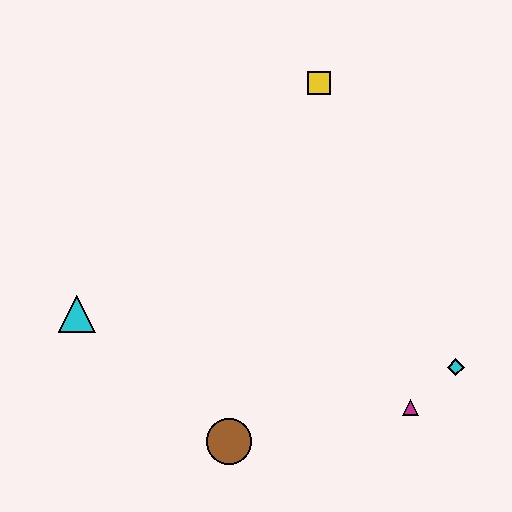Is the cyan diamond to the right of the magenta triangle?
Yes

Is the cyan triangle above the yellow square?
No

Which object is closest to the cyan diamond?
The magenta triangle is closest to the cyan diamond.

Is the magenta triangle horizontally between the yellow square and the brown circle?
No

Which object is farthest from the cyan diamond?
The cyan triangle is farthest from the cyan diamond.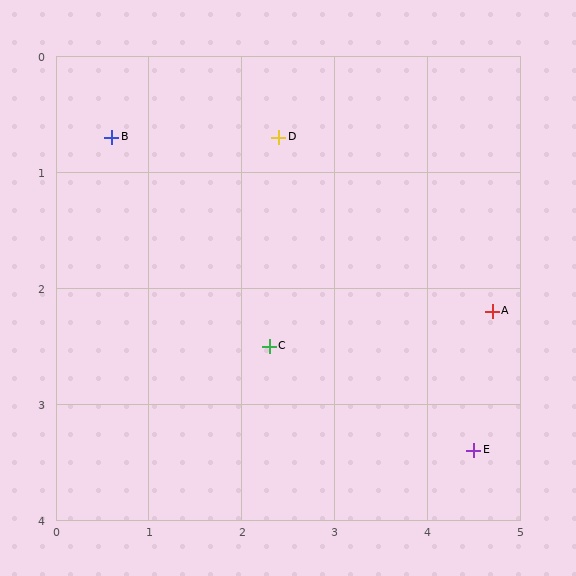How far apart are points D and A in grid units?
Points D and A are about 2.7 grid units apart.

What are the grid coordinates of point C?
Point C is at approximately (2.3, 2.5).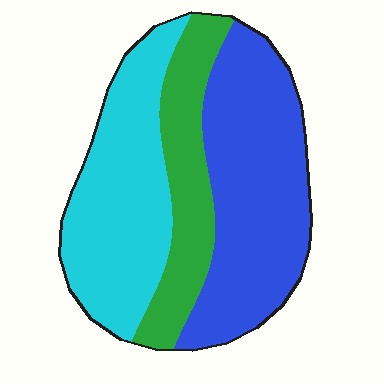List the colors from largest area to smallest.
From largest to smallest: blue, cyan, green.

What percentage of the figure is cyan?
Cyan covers roughly 35% of the figure.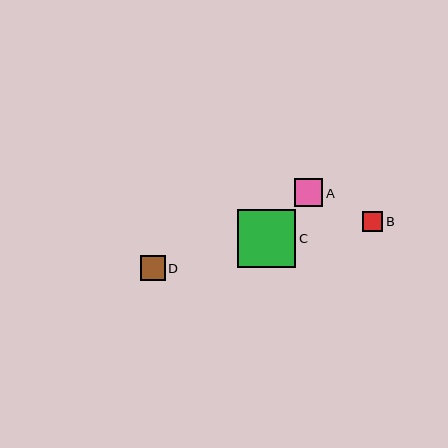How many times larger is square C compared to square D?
Square C is approximately 2.3 times the size of square D.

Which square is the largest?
Square C is the largest with a size of approximately 58 pixels.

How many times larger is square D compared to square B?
Square D is approximately 1.2 times the size of square B.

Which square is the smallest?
Square B is the smallest with a size of approximately 21 pixels.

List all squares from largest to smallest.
From largest to smallest: C, A, D, B.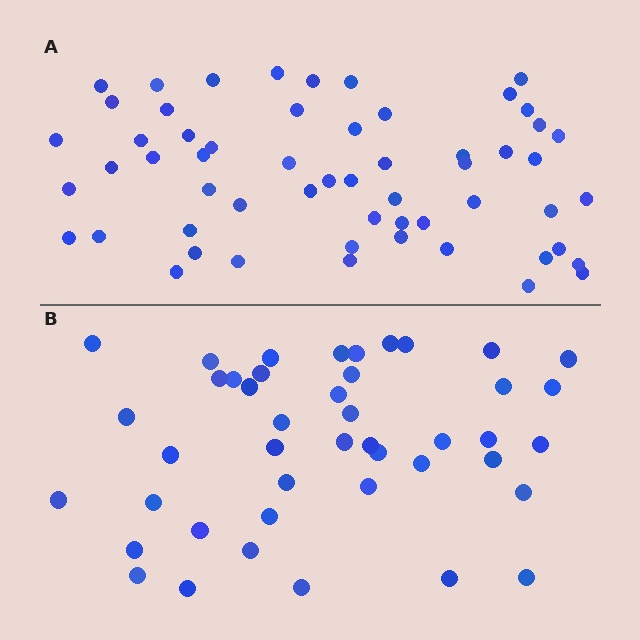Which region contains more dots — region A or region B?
Region A (the top region) has more dots.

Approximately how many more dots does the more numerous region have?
Region A has approximately 15 more dots than region B.